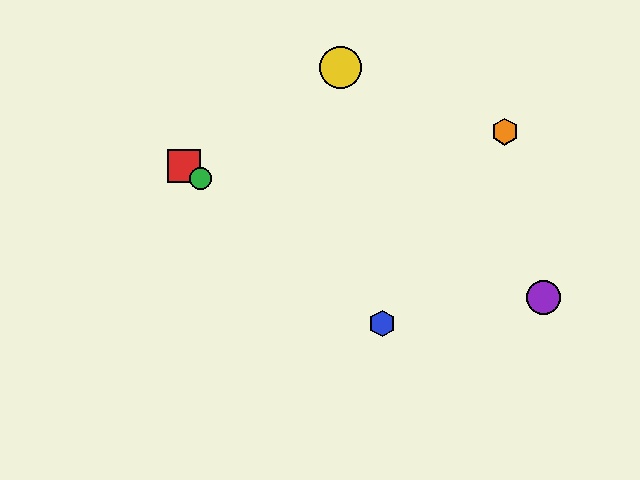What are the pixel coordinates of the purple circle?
The purple circle is at (543, 298).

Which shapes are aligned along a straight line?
The red square, the blue hexagon, the green circle are aligned along a straight line.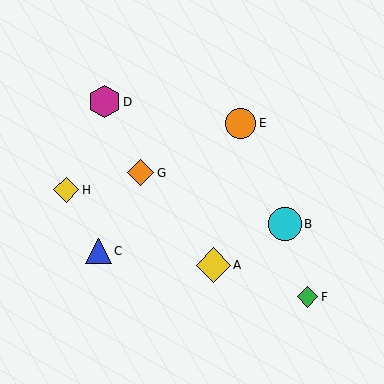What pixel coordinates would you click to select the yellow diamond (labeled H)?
Click at (66, 190) to select the yellow diamond H.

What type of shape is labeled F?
Shape F is a green diamond.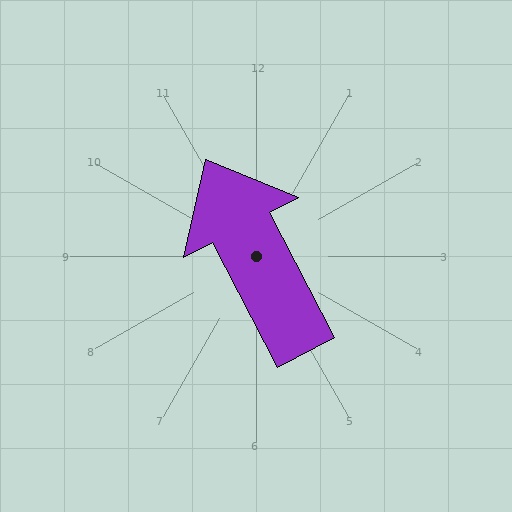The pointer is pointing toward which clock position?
Roughly 11 o'clock.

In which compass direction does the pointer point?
Northwest.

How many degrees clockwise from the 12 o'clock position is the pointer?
Approximately 333 degrees.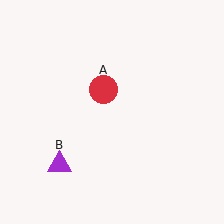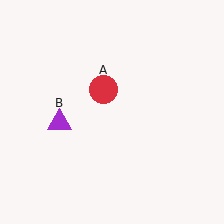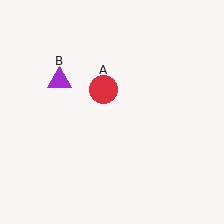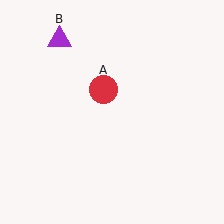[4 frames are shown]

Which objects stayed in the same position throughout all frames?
Red circle (object A) remained stationary.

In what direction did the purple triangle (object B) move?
The purple triangle (object B) moved up.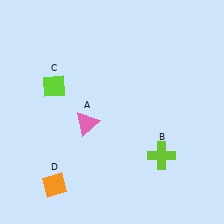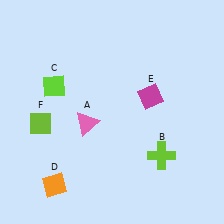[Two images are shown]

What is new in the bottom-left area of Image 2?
A lime diamond (F) was added in the bottom-left area of Image 2.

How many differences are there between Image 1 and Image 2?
There are 2 differences between the two images.